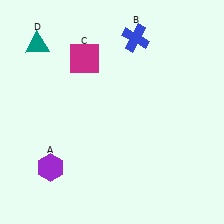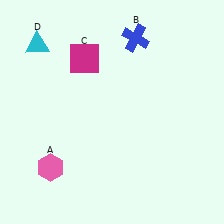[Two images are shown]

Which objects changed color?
A changed from purple to pink. D changed from teal to cyan.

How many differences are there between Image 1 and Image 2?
There are 2 differences between the two images.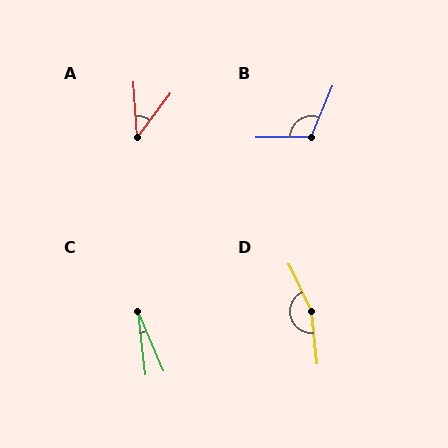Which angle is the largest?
D, at approximately 160 degrees.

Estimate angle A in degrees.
Approximately 41 degrees.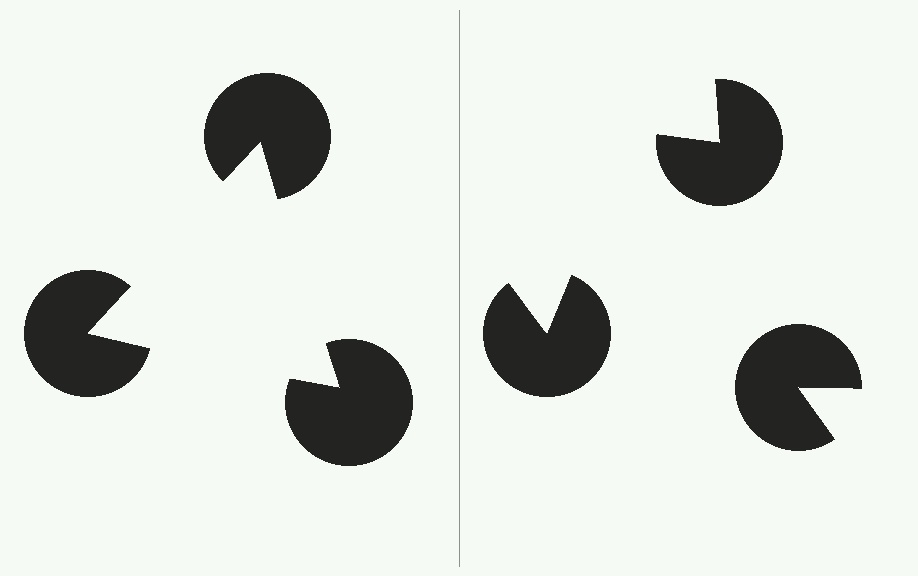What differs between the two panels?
The pac-man discs are positioned identically on both sides; only the wedge orientations differ. On the left they align to a triangle; on the right they are misaligned.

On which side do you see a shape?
An illusory triangle appears on the left side. On the right side the wedge cuts are rotated, so no coherent shape forms.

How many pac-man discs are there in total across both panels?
6 — 3 on each side.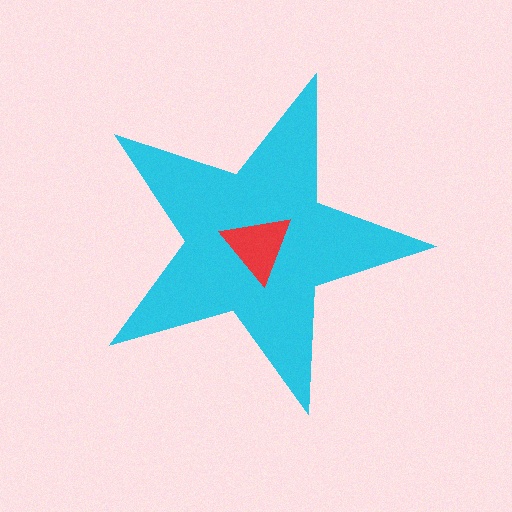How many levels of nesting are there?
2.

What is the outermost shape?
The cyan star.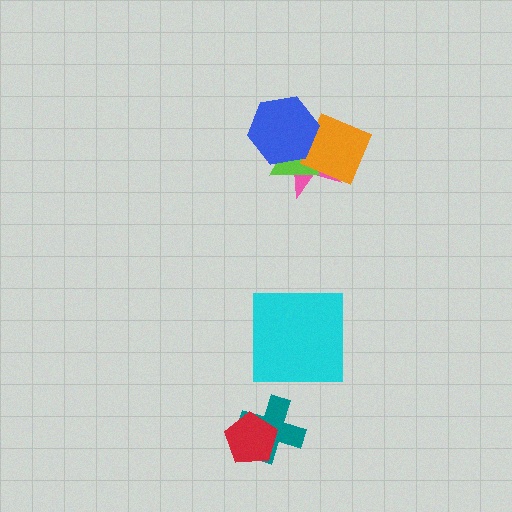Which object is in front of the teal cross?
The red pentagon is in front of the teal cross.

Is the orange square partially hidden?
Yes, it is partially covered by another shape.